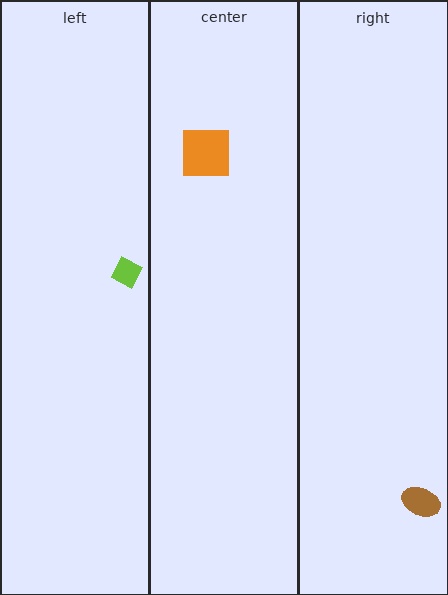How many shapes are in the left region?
1.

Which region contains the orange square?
The center region.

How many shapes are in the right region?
1.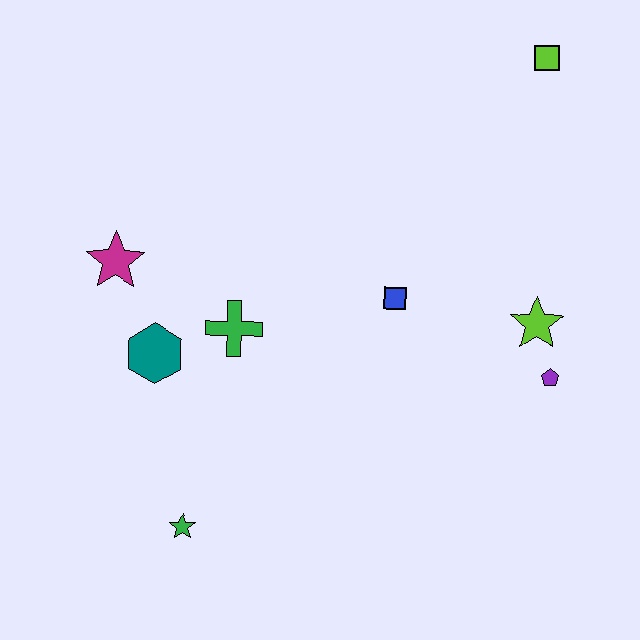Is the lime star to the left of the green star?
No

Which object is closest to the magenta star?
The teal hexagon is closest to the magenta star.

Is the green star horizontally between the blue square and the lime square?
No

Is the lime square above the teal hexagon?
Yes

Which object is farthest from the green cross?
The lime square is farthest from the green cross.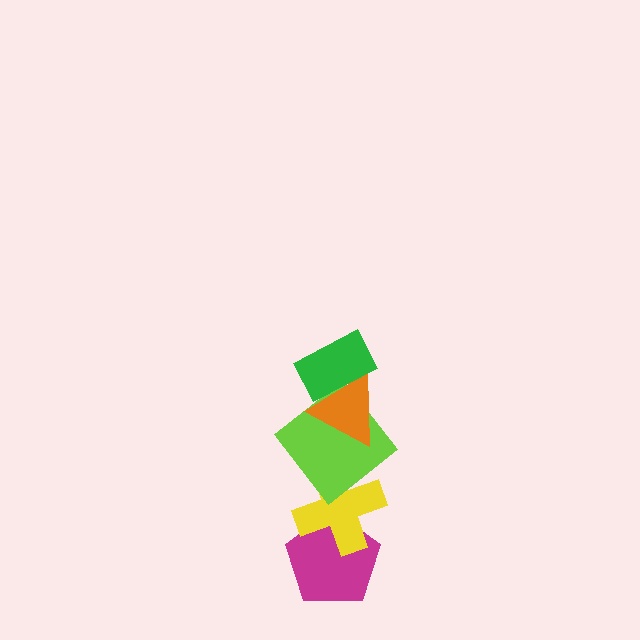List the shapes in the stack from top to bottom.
From top to bottom: the green rectangle, the orange triangle, the lime diamond, the yellow cross, the magenta pentagon.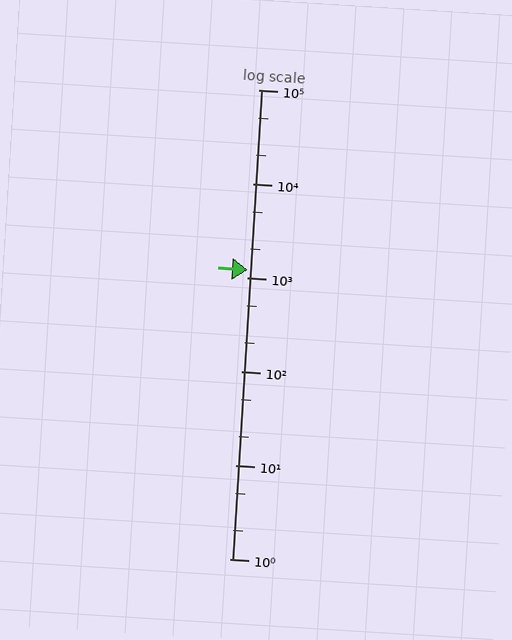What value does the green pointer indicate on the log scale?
The pointer indicates approximately 1200.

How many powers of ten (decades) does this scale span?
The scale spans 5 decades, from 1 to 100000.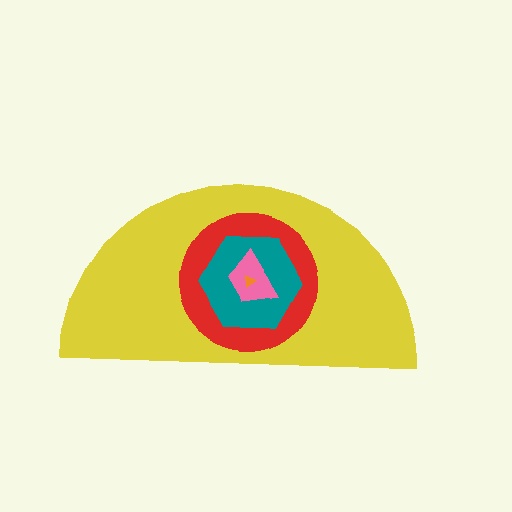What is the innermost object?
The orange triangle.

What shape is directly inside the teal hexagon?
The pink trapezoid.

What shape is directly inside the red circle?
The teal hexagon.